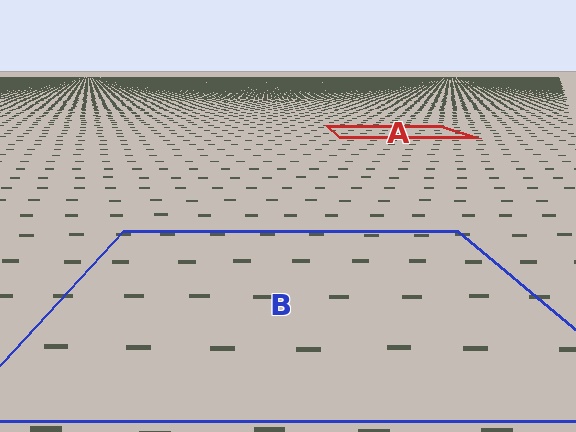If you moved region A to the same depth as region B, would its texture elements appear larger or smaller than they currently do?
They would appear larger. At a closer depth, the same texture elements are projected at a bigger on-screen size.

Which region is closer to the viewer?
Region B is closer. The texture elements there are larger and more spread out.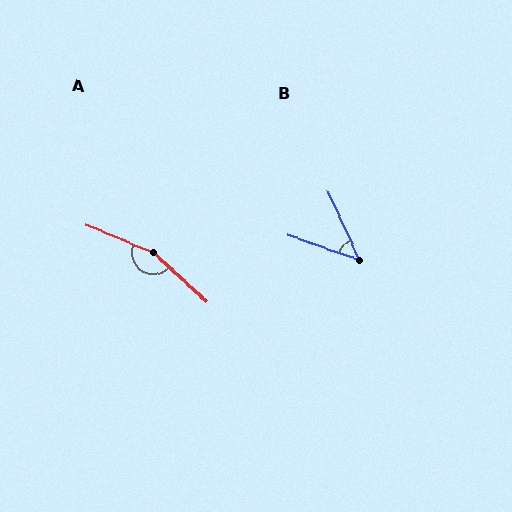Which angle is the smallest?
B, at approximately 46 degrees.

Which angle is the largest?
A, at approximately 160 degrees.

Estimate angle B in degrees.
Approximately 46 degrees.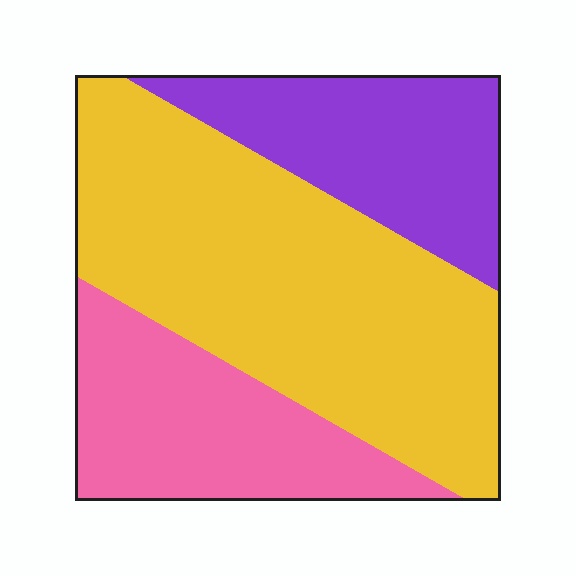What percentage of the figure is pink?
Pink covers about 25% of the figure.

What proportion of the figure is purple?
Purple covers about 25% of the figure.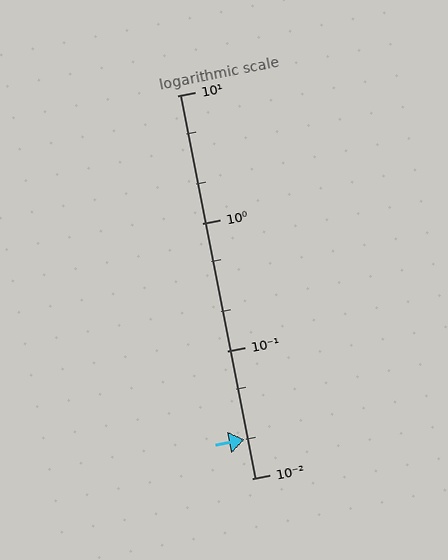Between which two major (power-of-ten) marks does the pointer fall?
The pointer is between 0.01 and 0.1.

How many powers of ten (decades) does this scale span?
The scale spans 3 decades, from 0.01 to 10.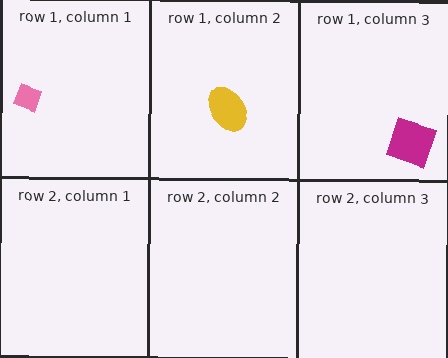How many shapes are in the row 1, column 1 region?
1.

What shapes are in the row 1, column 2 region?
The yellow ellipse.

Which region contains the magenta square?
The row 1, column 3 region.